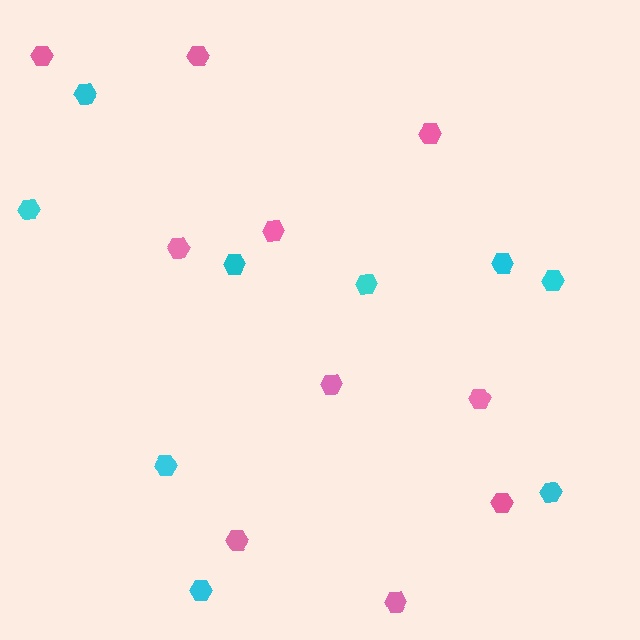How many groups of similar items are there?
There are 2 groups: one group of cyan hexagons (9) and one group of pink hexagons (10).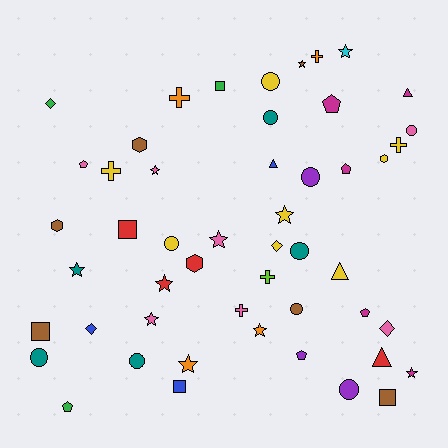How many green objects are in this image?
There are 3 green objects.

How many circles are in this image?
There are 10 circles.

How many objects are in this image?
There are 50 objects.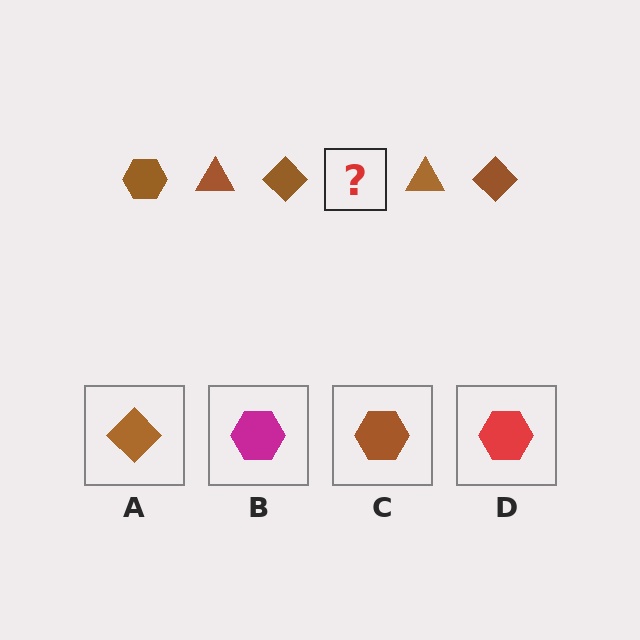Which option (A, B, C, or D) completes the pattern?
C.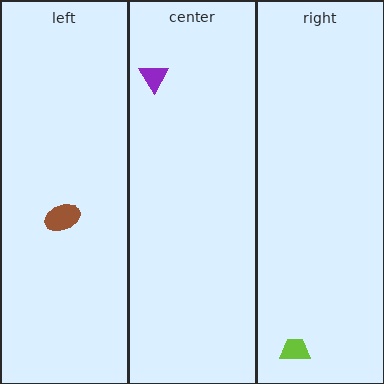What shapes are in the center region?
The purple triangle.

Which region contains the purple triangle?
The center region.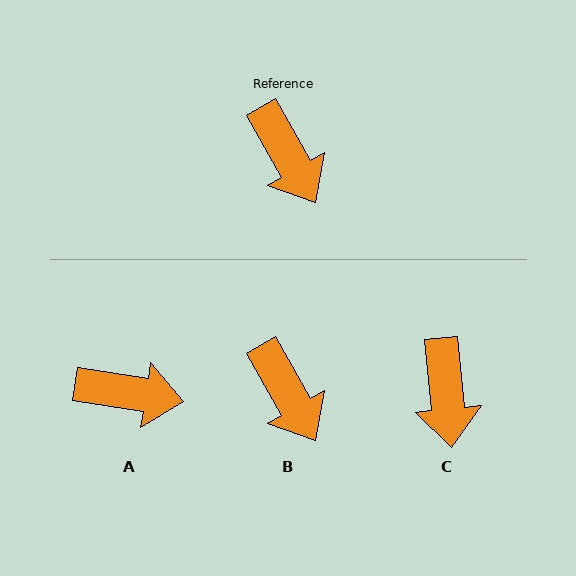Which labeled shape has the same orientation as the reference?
B.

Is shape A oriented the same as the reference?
No, it is off by about 51 degrees.